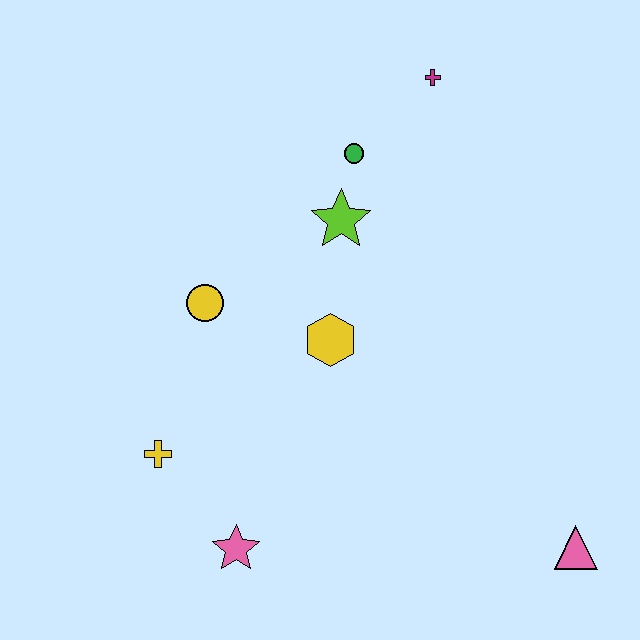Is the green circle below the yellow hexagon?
No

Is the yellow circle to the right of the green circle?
No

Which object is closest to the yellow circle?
The yellow hexagon is closest to the yellow circle.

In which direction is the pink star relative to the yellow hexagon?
The pink star is below the yellow hexagon.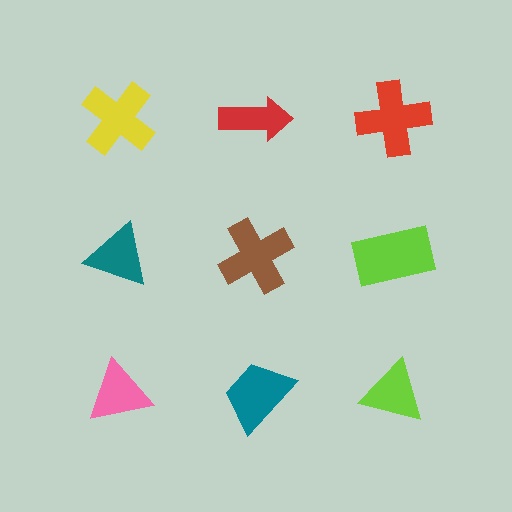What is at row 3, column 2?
A teal trapezoid.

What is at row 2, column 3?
A lime rectangle.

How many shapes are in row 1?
3 shapes.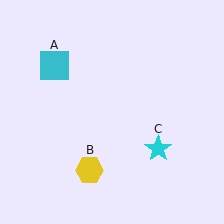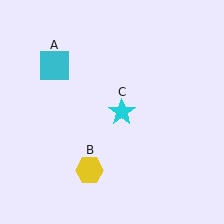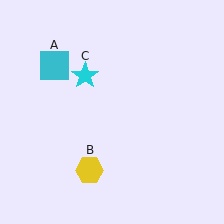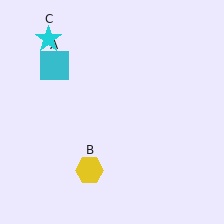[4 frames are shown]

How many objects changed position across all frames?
1 object changed position: cyan star (object C).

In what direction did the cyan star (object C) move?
The cyan star (object C) moved up and to the left.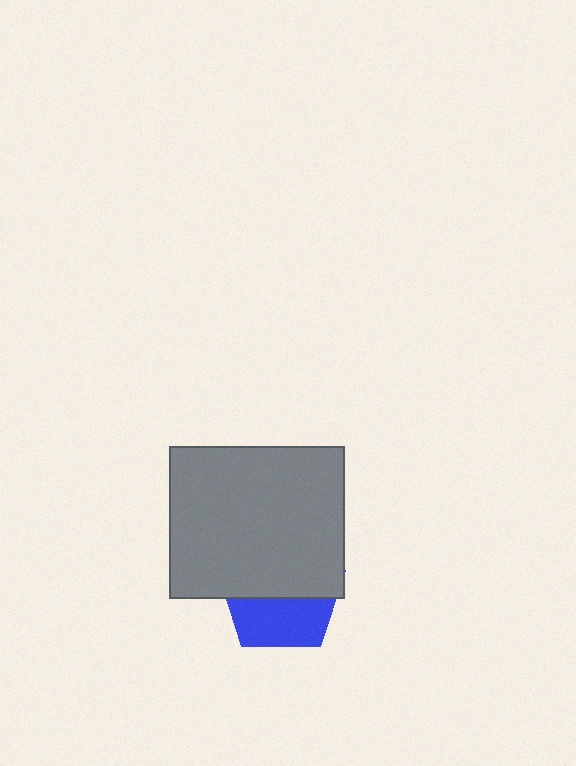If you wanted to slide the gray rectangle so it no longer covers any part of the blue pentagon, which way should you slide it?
Slide it up — that is the most direct way to separate the two shapes.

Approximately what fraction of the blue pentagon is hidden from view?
Roughly 59% of the blue pentagon is hidden behind the gray rectangle.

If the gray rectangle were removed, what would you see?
You would see the complete blue pentagon.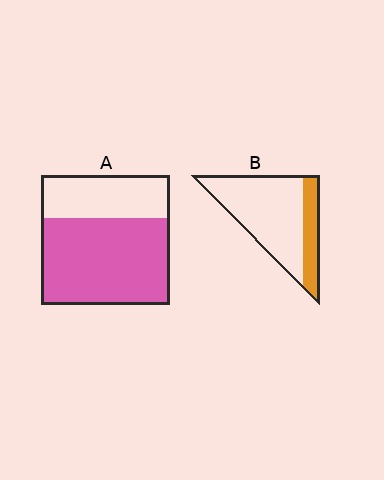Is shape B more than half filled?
No.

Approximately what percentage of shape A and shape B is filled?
A is approximately 65% and B is approximately 25%.